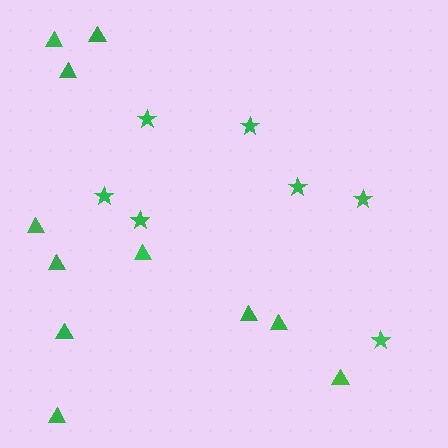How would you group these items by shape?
There are 2 groups: one group of stars (7) and one group of triangles (11).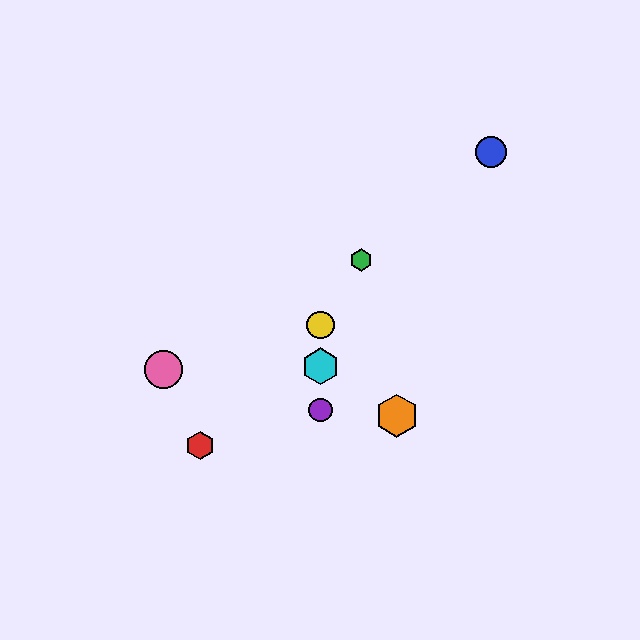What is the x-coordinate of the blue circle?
The blue circle is at x≈491.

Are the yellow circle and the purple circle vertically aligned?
Yes, both are at x≈321.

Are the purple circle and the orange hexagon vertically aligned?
No, the purple circle is at x≈321 and the orange hexagon is at x≈397.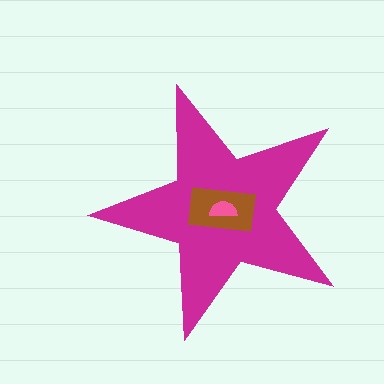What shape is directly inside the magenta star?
The brown rectangle.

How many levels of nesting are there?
3.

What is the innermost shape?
The pink semicircle.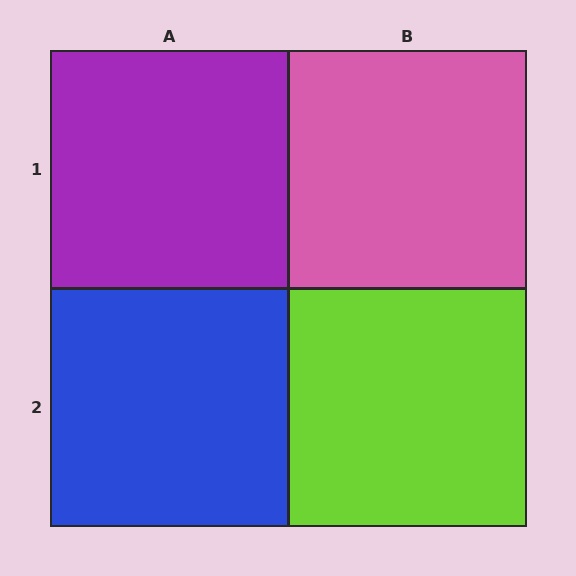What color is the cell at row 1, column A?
Purple.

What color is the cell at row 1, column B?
Pink.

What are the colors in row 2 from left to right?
Blue, lime.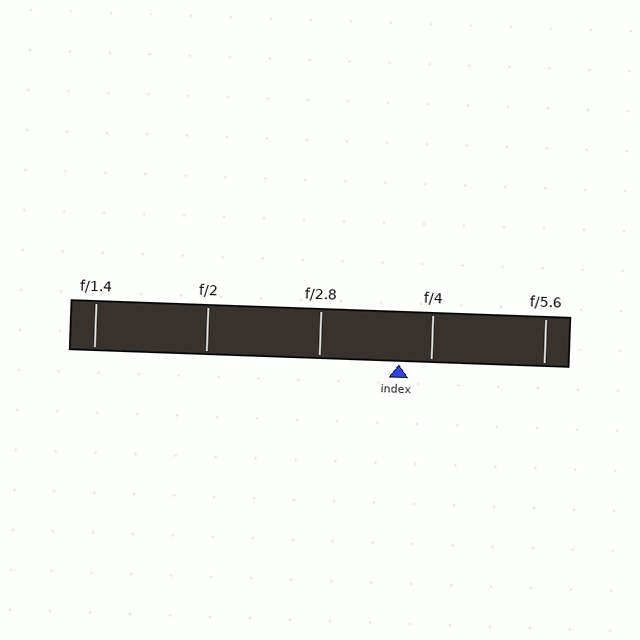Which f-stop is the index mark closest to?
The index mark is closest to f/4.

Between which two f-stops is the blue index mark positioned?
The index mark is between f/2.8 and f/4.